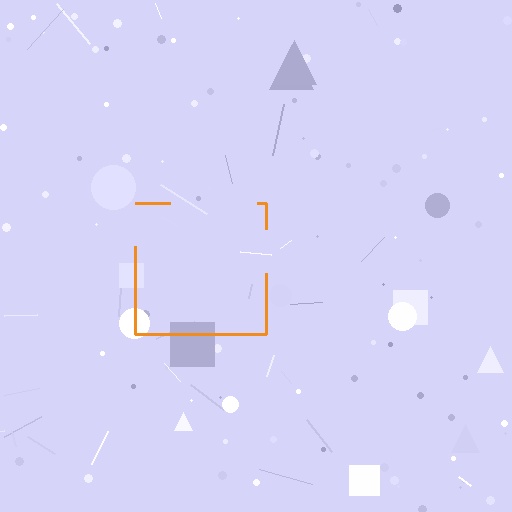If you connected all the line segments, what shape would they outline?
They would outline a square.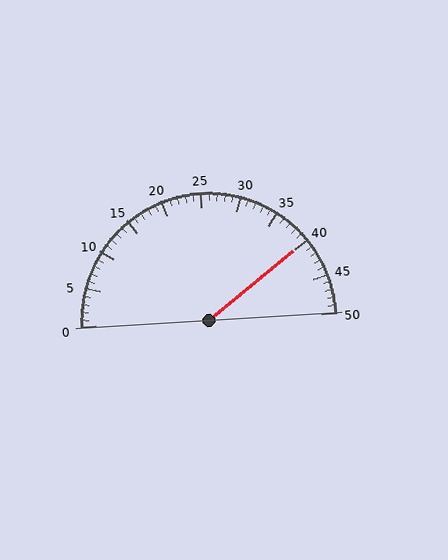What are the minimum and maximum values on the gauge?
The gauge ranges from 0 to 50.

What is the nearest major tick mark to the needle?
The nearest major tick mark is 40.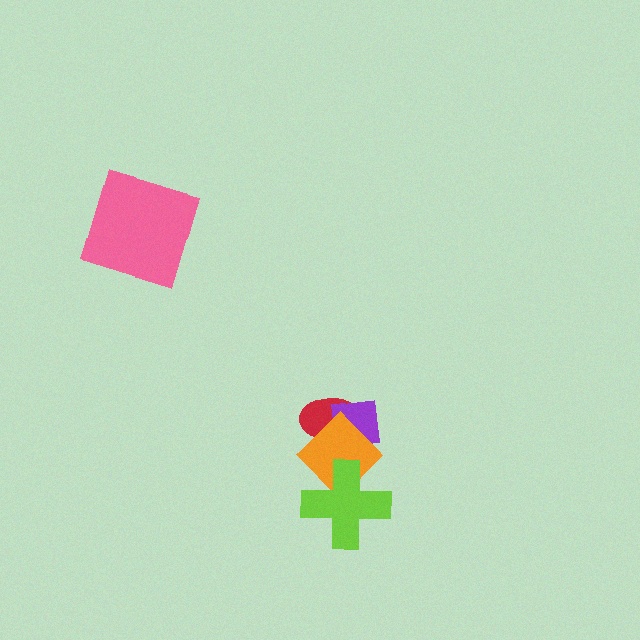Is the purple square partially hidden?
Yes, it is partially covered by another shape.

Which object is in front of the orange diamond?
The lime cross is in front of the orange diamond.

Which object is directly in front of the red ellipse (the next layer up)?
The purple square is directly in front of the red ellipse.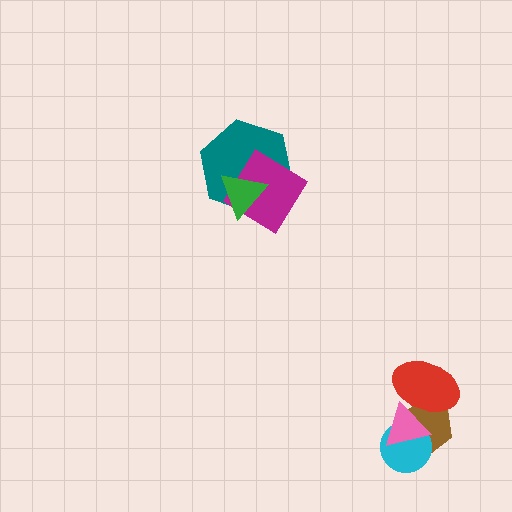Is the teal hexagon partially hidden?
Yes, it is partially covered by another shape.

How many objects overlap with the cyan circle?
2 objects overlap with the cyan circle.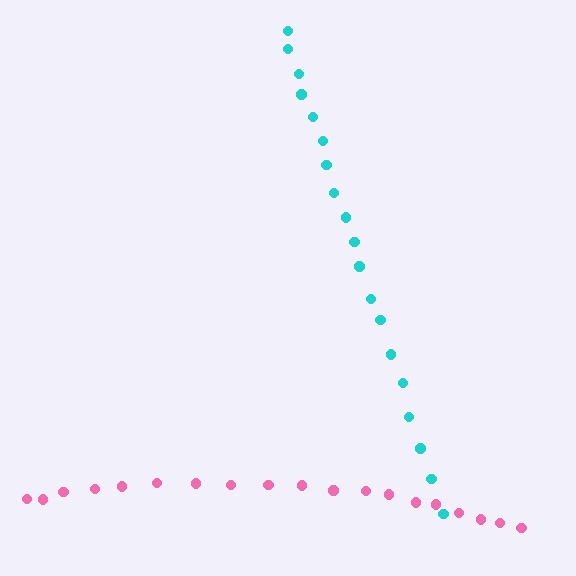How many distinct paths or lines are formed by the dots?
There are 2 distinct paths.